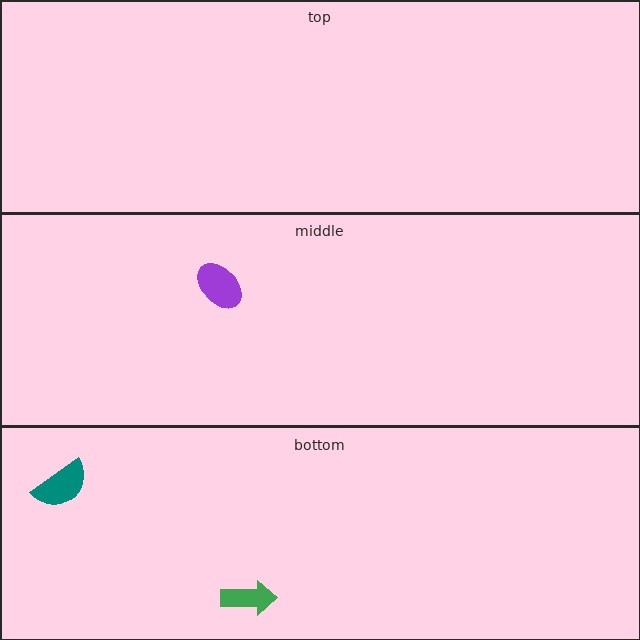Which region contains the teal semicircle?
The bottom region.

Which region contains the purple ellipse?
The middle region.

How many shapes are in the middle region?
1.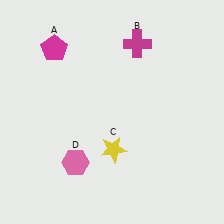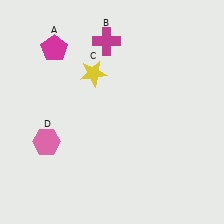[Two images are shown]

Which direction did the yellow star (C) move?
The yellow star (C) moved up.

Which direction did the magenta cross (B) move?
The magenta cross (B) moved left.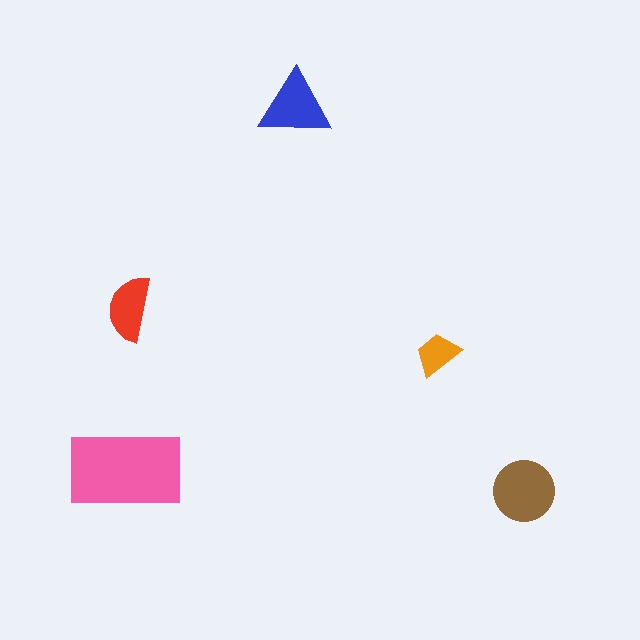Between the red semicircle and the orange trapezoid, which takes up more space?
The red semicircle.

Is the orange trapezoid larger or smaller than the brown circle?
Smaller.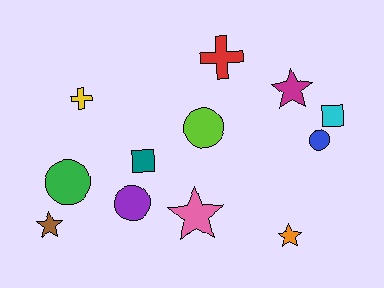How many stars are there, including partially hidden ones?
There are 4 stars.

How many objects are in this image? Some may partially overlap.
There are 12 objects.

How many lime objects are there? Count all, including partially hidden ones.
There is 1 lime object.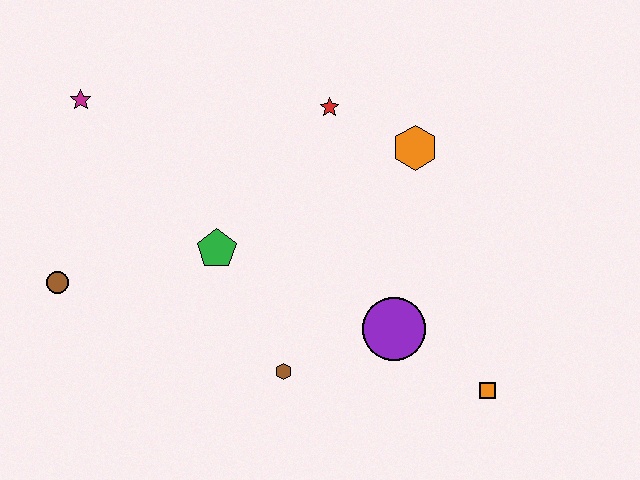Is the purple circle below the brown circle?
Yes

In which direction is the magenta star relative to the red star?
The magenta star is to the left of the red star.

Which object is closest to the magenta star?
The brown circle is closest to the magenta star.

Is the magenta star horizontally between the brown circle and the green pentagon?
Yes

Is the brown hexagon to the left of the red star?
Yes